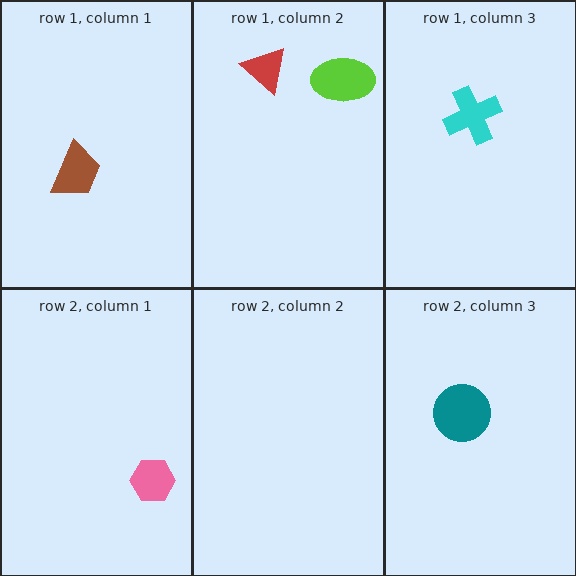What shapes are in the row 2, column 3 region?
The teal circle.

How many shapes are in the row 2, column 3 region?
1.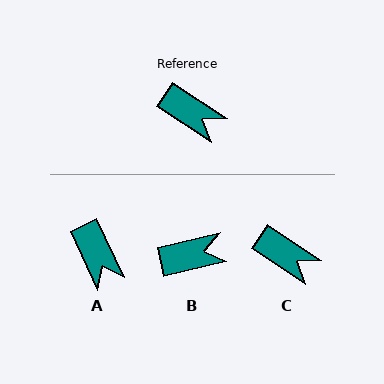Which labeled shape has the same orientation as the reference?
C.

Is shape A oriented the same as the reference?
No, it is off by about 32 degrees.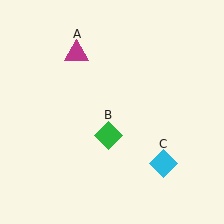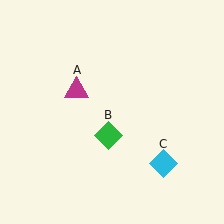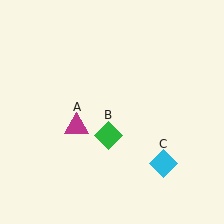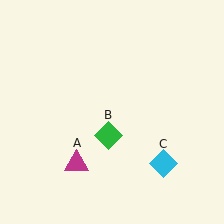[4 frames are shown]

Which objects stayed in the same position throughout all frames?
Green diamond (object B) and cyan diamond (object C) remained stationary.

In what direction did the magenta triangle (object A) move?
The magenta triangle (object A) moved down.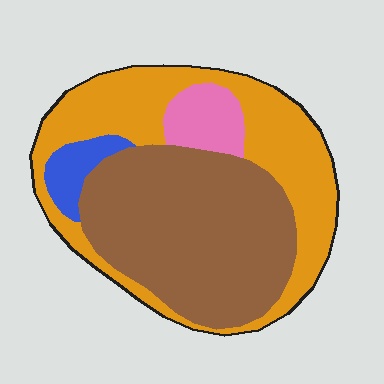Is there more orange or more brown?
Brown.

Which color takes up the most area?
Brown, at roughly 45%.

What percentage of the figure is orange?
Orange takes up between a third and a half of the figure.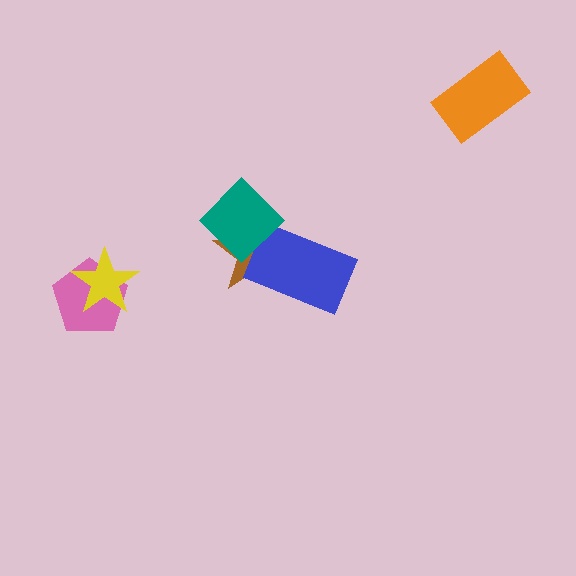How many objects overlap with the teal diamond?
2 objects overlap with the teal diamond.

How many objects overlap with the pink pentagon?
1 object overlaps with the pink pentagon.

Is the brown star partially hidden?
Yes, it is partially covered by another shape.